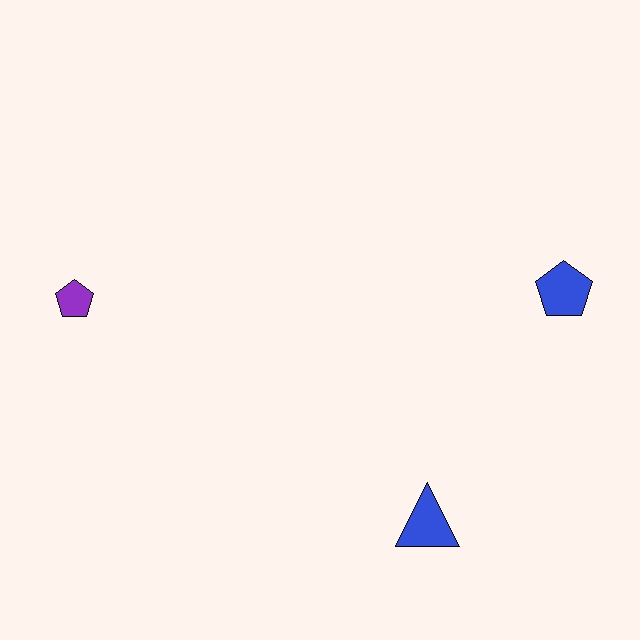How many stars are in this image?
There are no stars.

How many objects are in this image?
There are 3 objects.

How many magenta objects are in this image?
There are no magenta objects.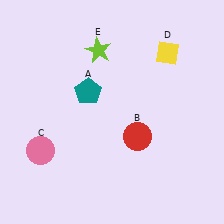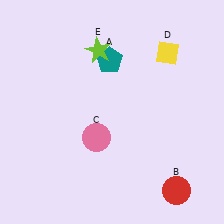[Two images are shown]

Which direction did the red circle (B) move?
The red circle (B) moved down.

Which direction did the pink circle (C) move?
The pink circle (C) moved right.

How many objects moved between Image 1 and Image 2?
3 objects moved between the two images.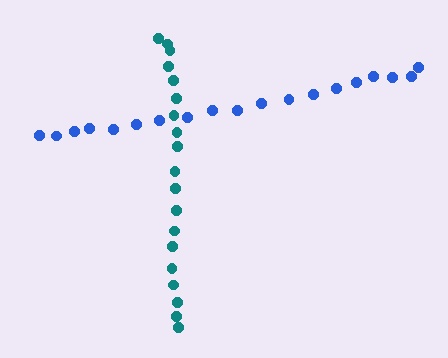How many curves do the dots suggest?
There are 2 distinct paths.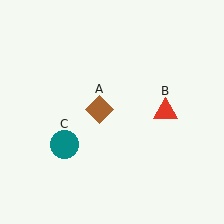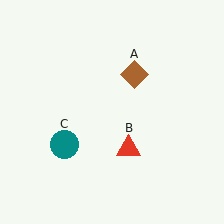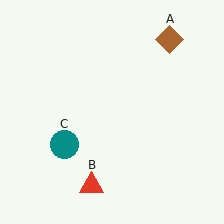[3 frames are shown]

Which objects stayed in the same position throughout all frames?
Teal circle (object C) remained stationary.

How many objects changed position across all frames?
2 objects changed position: brown diamond (object A), red triangle (object B).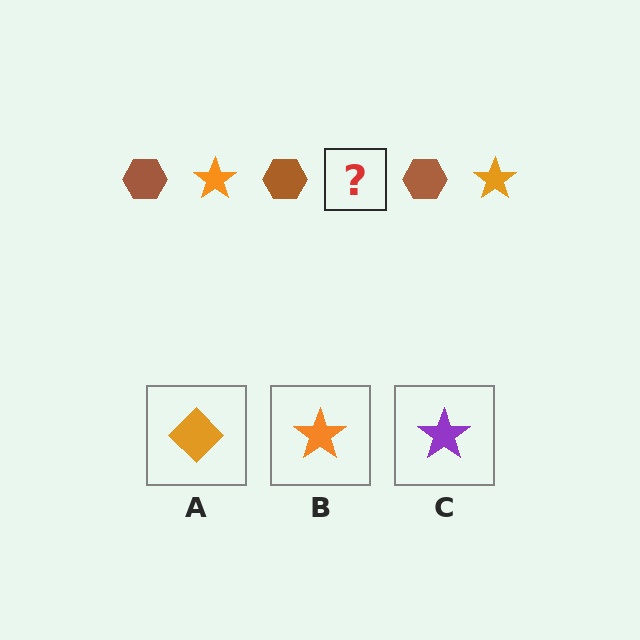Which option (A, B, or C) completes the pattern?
B.